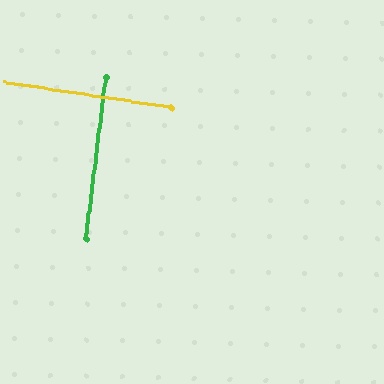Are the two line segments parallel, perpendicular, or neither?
Perpendicular — they meet at approximately 88°.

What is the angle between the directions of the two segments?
Approximately 88 degrees.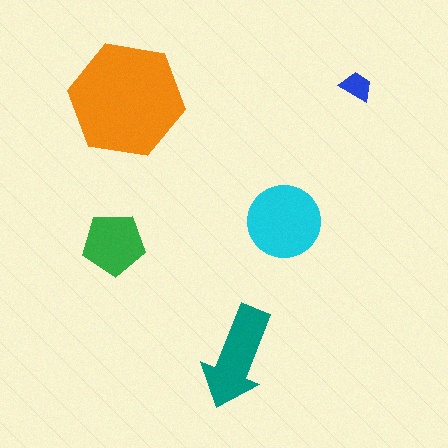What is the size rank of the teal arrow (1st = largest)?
3rd.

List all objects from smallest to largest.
The blue trapezoid, the green pentagon, the teal arrow, the cyan circle, the orange hexagon.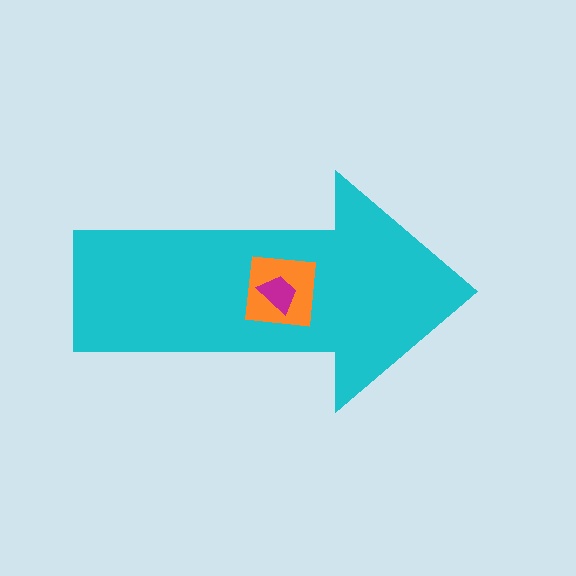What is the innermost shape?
The magenta trapezoid.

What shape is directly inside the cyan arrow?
The orange square.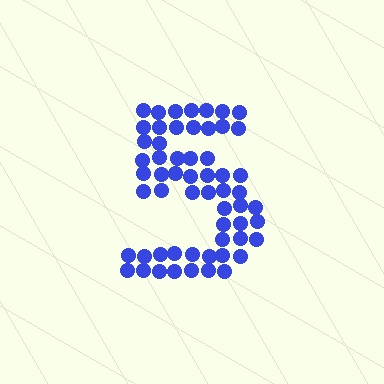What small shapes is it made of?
It is made of small circles.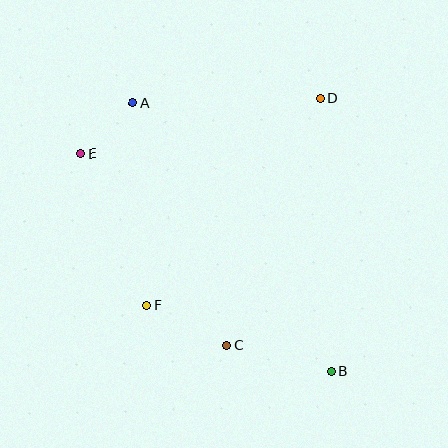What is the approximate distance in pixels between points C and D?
The distance between C and D is approximately 264 pixels.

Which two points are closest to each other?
Points A and E are closest to each other.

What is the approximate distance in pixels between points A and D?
The distance between A and D is approximately 188 pixels.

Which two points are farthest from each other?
Points A and B are farthest from each other.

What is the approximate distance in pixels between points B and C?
The distance between B and C is approximately 108 pixels.